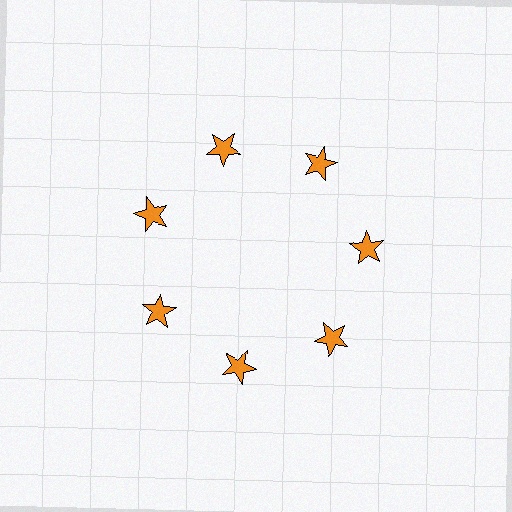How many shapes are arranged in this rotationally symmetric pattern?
There are 7 shapes, arranged in 7 groups of 1.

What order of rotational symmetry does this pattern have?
This pattern has 7-fold rotational symmetry.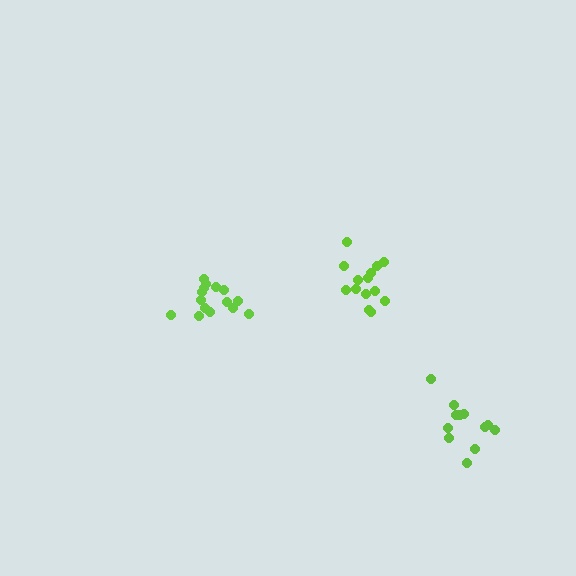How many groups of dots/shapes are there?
There are 3 groups.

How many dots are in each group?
Group 1: 14 dots, Group 2: 15 dots, Group 3: 12 dots (41 total).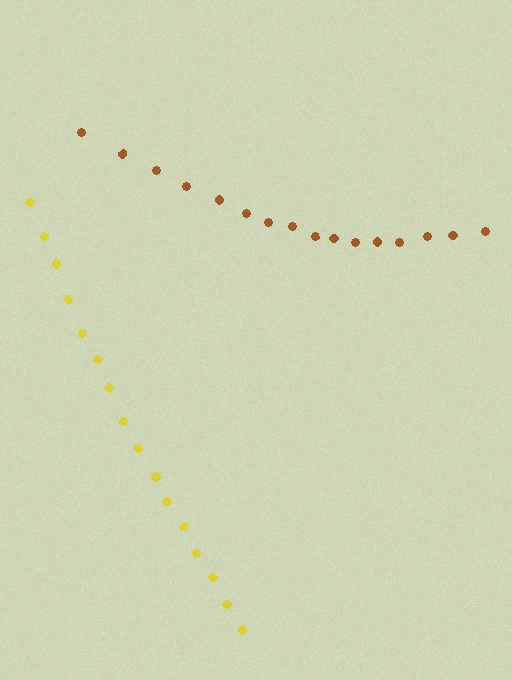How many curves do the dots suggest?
There are 2 distinct paths.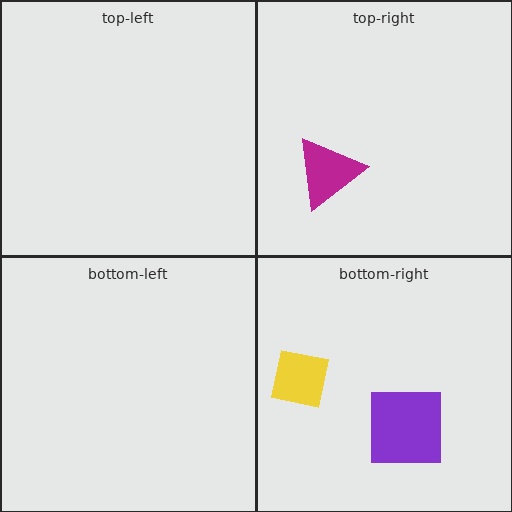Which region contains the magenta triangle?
The top-right region.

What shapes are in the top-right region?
The magenta triangle.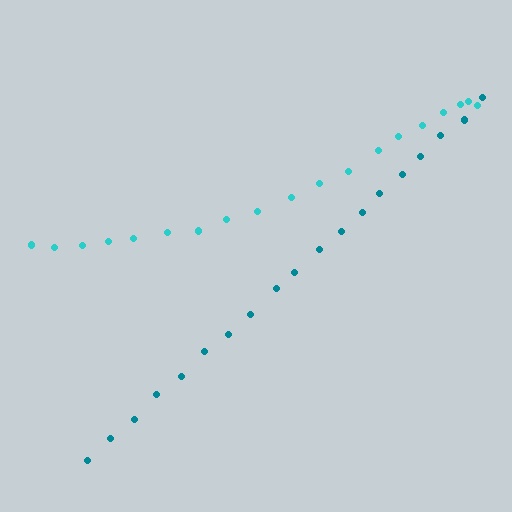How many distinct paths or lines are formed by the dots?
There are 2 distinct paths.